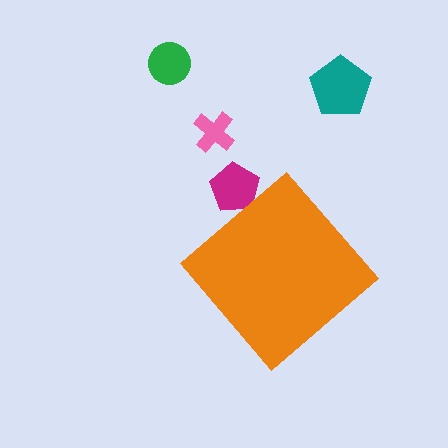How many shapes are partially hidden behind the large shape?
1 shape is partially hidden.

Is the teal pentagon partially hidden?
No, the teal pentagon is fully visible.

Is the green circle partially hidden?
No, the green circle is fully visible.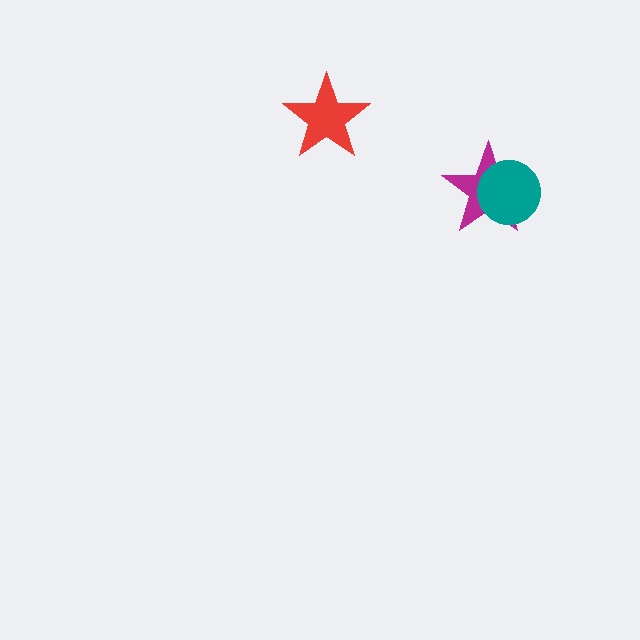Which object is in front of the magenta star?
The teal circle is in front of the magenta star.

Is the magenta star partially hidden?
Yes, it is partially covered by another shape.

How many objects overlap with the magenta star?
1 object overlaps with the magenta star.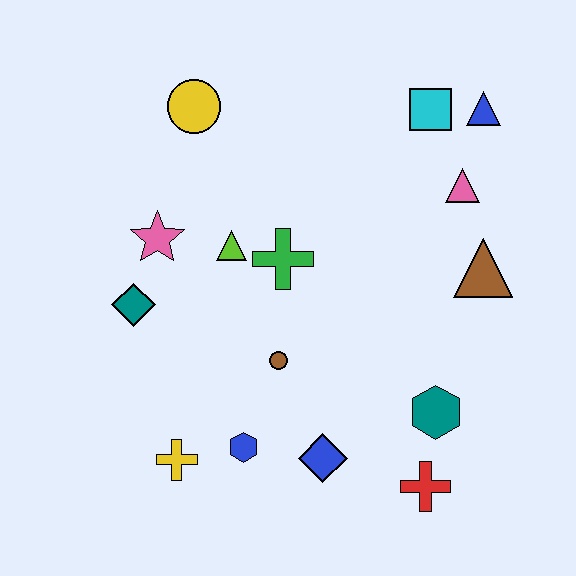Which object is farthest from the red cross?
The yellow circle is farthest from the red cross.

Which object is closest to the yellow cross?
The blue hexagon is closest to the yellow cross.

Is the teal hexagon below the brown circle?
Yes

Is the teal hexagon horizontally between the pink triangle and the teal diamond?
Yes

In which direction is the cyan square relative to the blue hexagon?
The cyan square is above the blue hexagon.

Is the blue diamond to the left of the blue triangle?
Yes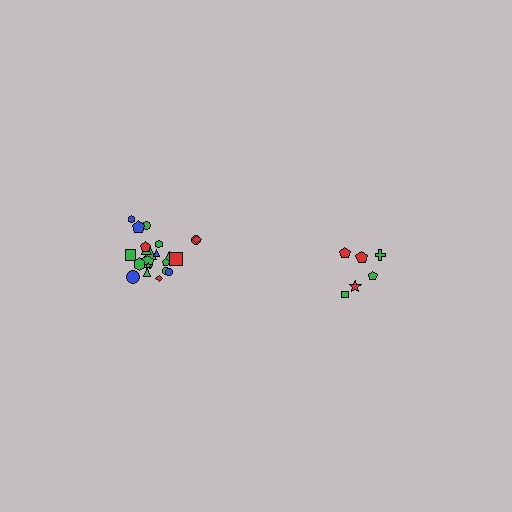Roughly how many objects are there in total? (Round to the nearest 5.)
Roughly 30 objects in total.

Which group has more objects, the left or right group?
The left group.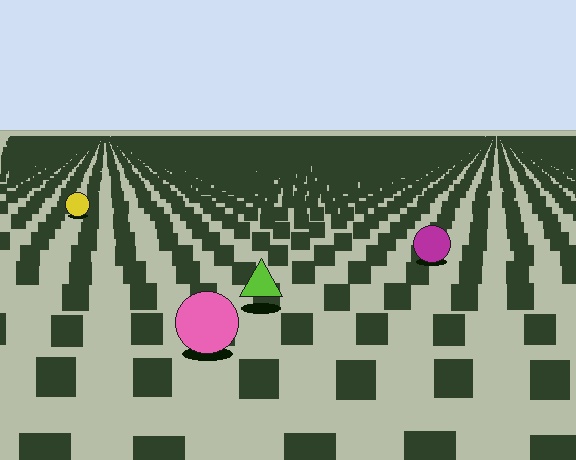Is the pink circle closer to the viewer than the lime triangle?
Yes. The pink circle is closer — you can tell from the texture gradient: the ground texture is coarser near it.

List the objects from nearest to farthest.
From nearest to farthest: the pink circle, the lime triangle, the magenta circle, the yellow circle.